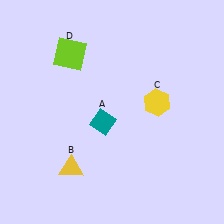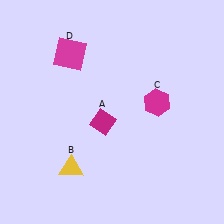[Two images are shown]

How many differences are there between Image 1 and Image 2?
There are 3 differences between the two images.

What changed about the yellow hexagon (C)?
In Image 1, C is yellow. In Image 2, it changed to magenta.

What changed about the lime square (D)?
In Image 1, D is lime. In Image 2, it changed to magenta.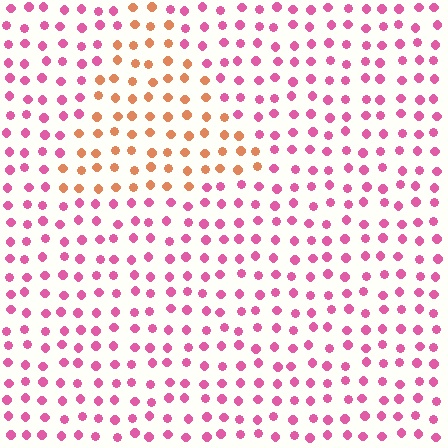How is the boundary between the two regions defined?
The boundary is defined purely by a slight shift in hue (about 53 degrees). Spacing, size, and orientation are identical on both sides.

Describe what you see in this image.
The image is filled with small pink elements in a uniform arrangement. A triangle-shaped region is visible where the elements are tinted to a slightly different hue, forming a subtle color boundary.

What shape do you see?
I see a triangle.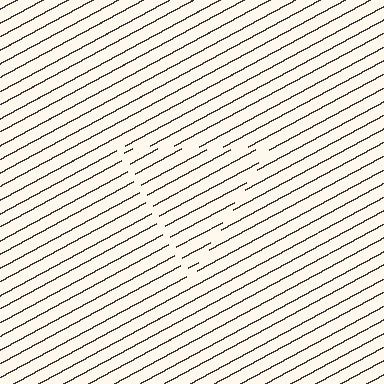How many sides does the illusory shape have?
3 sides — the line-ends trace a triangle.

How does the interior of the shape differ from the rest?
The interior of the shape contains the same grating, shifted by half a period — the contour is defined by the phase discontinuity where line-ends from the inner and outer gratings abut.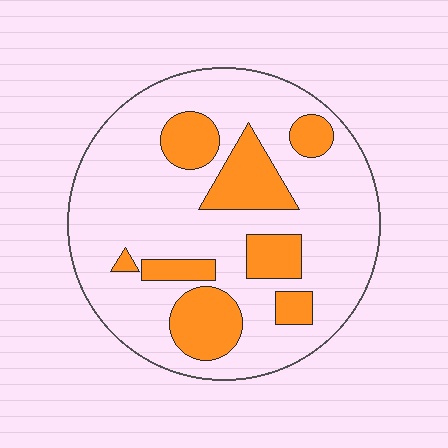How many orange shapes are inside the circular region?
8.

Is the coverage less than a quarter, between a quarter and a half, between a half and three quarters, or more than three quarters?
Less than a quarter.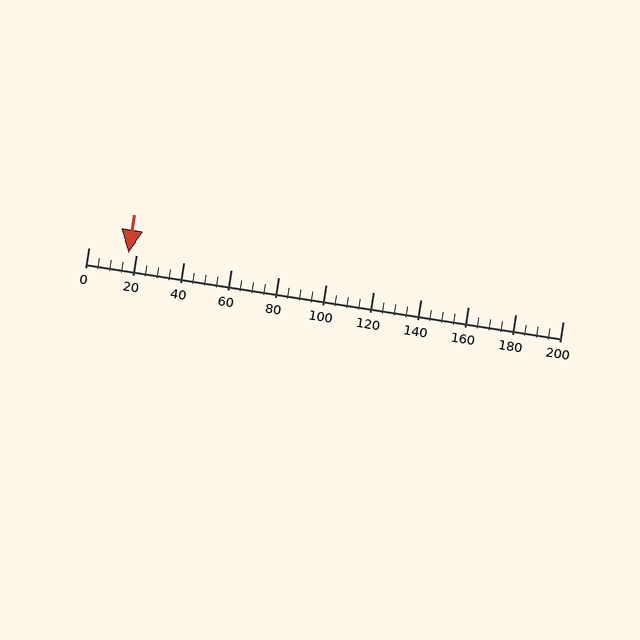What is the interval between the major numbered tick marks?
The major tick marks are spaced 20 units apart.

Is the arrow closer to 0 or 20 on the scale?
The arrow is closer to 20.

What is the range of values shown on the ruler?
The ruler shows values from 0 to 200.